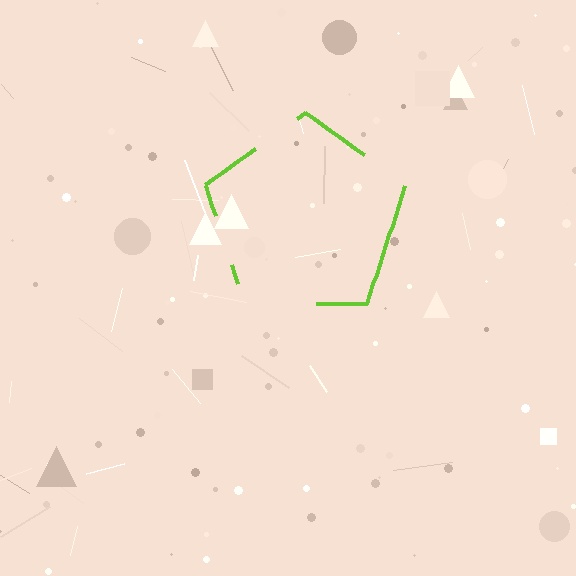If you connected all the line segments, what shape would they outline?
They would outline a pentagon.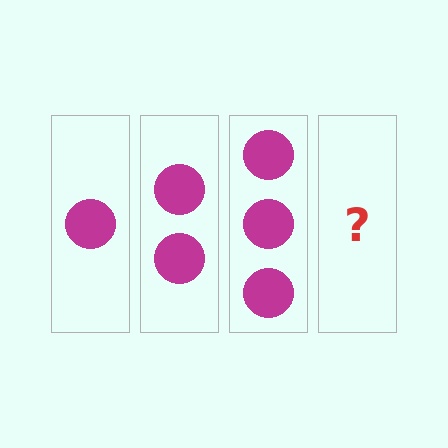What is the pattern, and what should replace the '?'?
The pattern is that each step adds one more circle. The '?' should be 4 circles.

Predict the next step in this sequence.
The next step is 4 circles.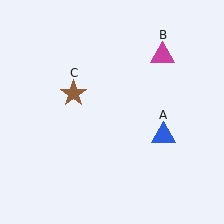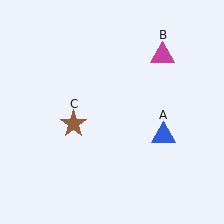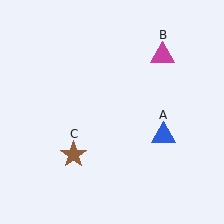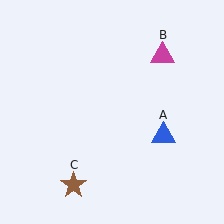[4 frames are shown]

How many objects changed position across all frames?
1 object changed position: brown star (object C).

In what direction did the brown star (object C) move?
The brown star (object C) moved down.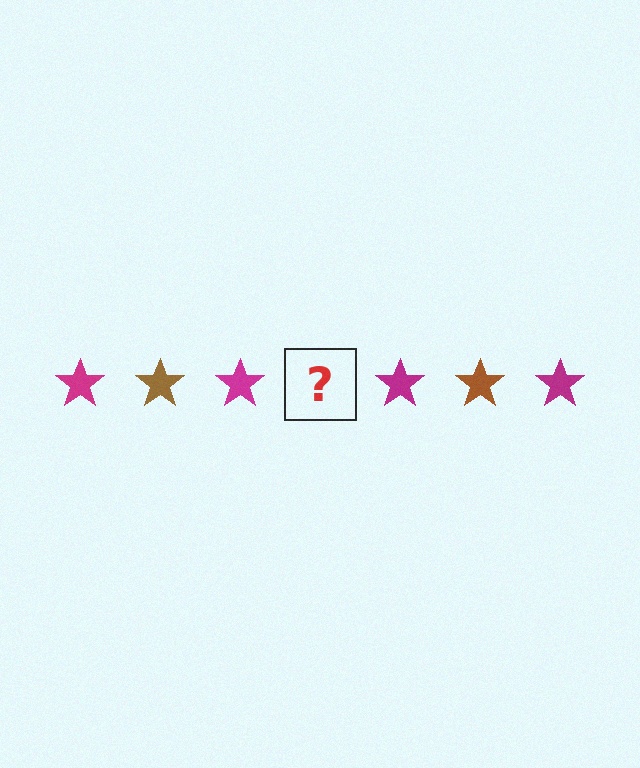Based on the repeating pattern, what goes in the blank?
The blank should be a brown star.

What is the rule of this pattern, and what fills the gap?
The rule is that the pattern cycles through magenta, brown stars. The gap should be filled with a brown star.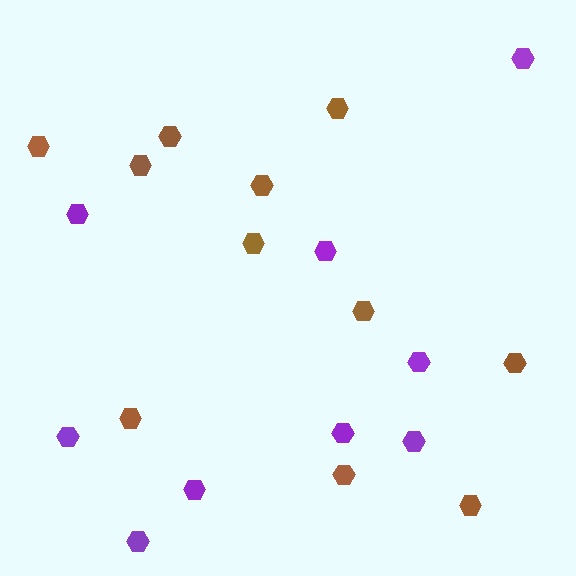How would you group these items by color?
There are 2 groups: one group of purple hexagons (9) and one group of brown hexagons (11).